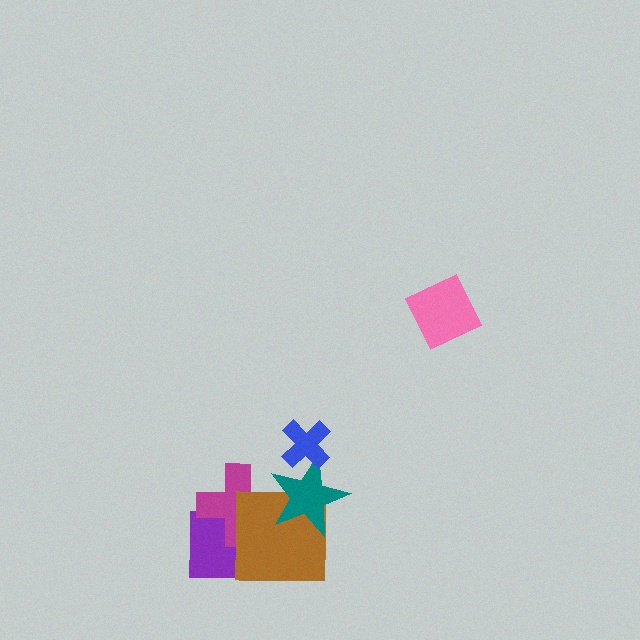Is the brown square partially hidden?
Yes, it is partially covered by another shape.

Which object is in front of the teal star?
The blue cross is in front of the teal star.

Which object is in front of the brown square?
The teal star is in front of the brown square.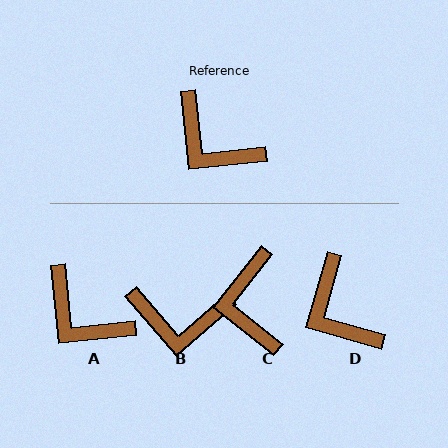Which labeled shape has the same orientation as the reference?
A.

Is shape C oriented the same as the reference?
No, it is off by about 44 degrees.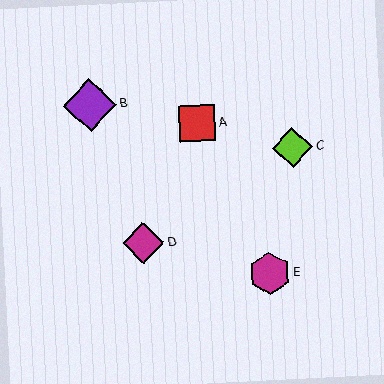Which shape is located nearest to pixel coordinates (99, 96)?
The purple diamond (labeled B) at (90, 105) is nearest to that location.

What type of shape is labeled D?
Shape D is a magenta diamond.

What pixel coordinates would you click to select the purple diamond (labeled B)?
Click at (90, 105) to select the purple diamond B.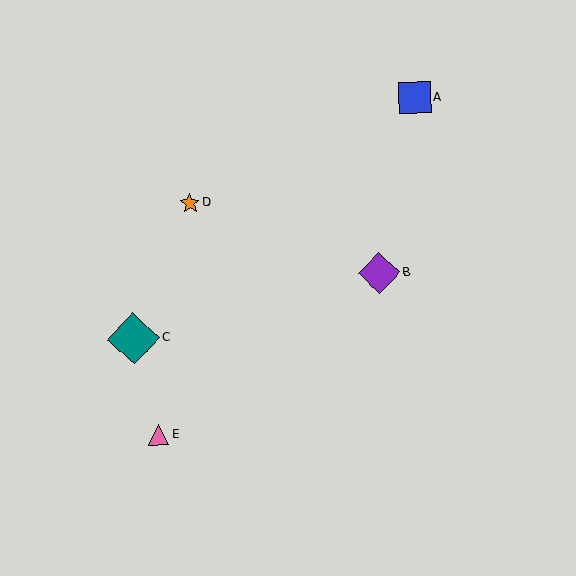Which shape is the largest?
The teal diamond (labeled C) is the largest.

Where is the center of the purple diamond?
The center of the purple diamond is at (379, 273).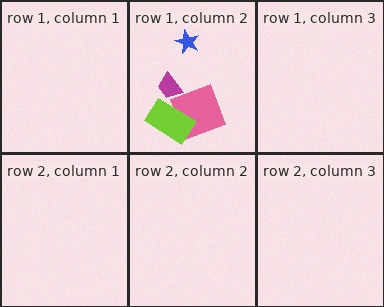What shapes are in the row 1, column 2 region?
The blue star, the pink square, the lime rectangle, the magenta trapezoid.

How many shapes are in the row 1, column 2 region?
4.